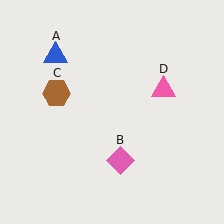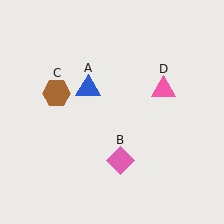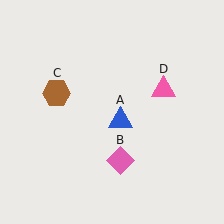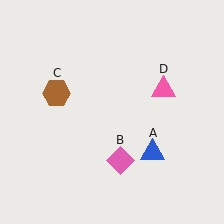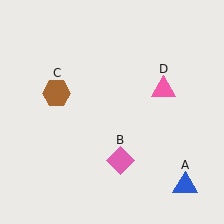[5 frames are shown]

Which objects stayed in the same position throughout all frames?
Pink diamond (object B) and brown hexagon (object C) and pink triangle (object D) remained stationary.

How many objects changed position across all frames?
1 object changed position: blue triangle (object A).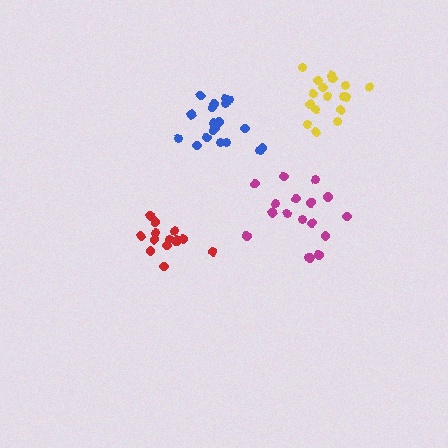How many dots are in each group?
Group 1: 17 dots, Group 2: 14 dots, Group 3: 19 dots, Group 4: 18 dots (68 total).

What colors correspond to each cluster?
The clusters are colored: magenta, red, blue, yellow.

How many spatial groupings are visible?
There are 4 spatial groupings.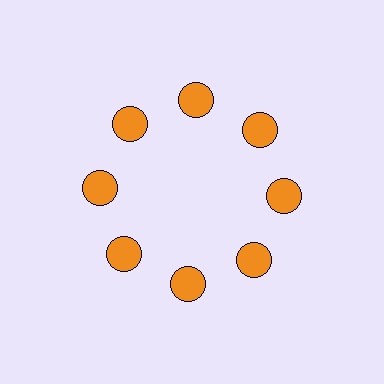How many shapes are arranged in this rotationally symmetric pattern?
There are 8 shapes, arranged in 8 groups of 1.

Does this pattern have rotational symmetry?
Yes, this pattern has 8-fold rotational symmetry. It looks the same after rotating 45 degrees around the center.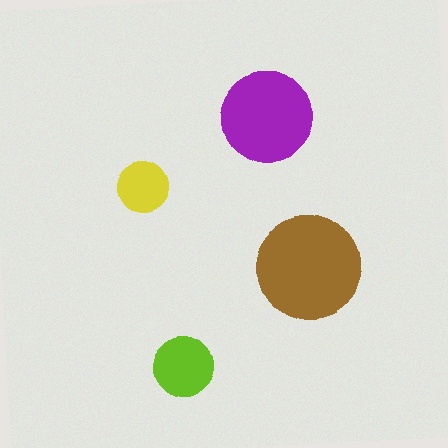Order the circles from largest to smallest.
the brown one, the purple one, the lime one, the yellow one.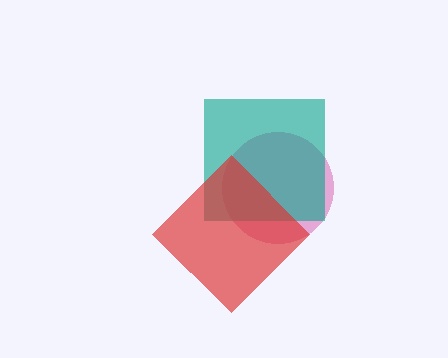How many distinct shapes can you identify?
There are 3 distinct shapes: a pink circle, a teal square, a red diamond.